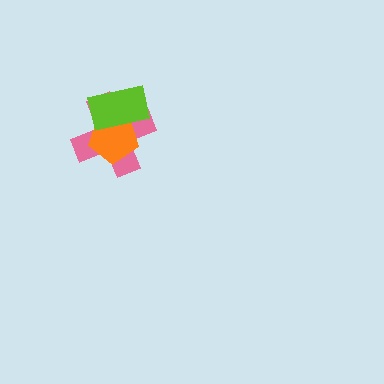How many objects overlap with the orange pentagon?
2 objects overlap with the orange pentagon.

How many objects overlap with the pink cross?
2 objects overlap with the pink cross.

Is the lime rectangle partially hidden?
No, no other shape covers it.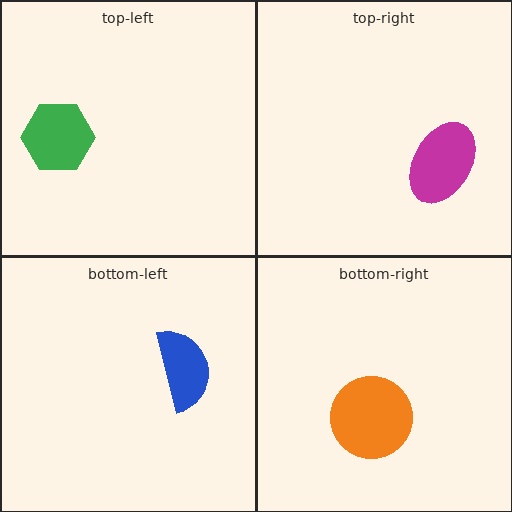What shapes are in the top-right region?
The magenta ellipse.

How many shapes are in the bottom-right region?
1.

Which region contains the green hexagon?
The top-left region.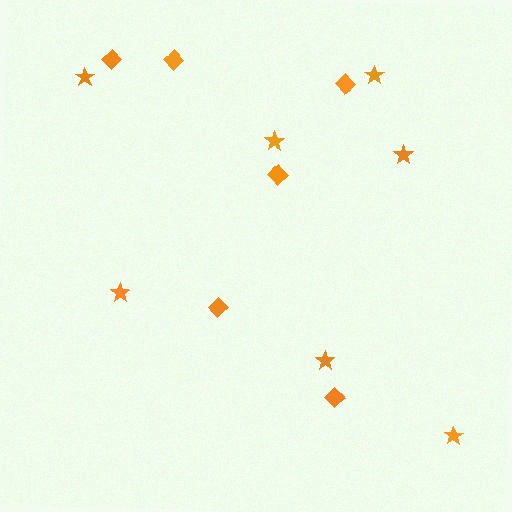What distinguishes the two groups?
There are 2 groups: one group of stars (7) and one group of diamonds (6).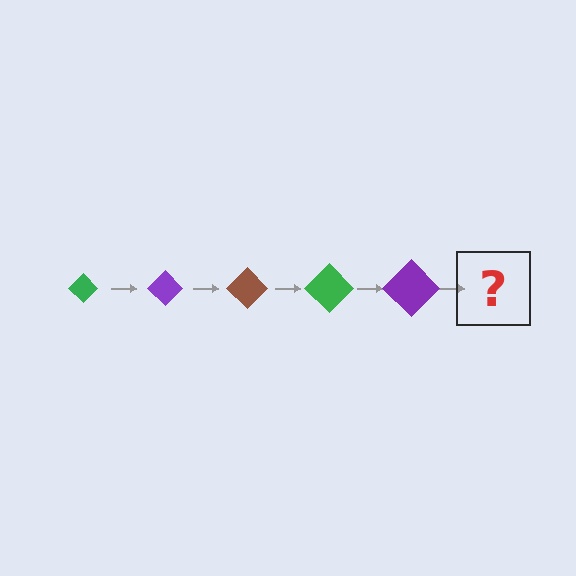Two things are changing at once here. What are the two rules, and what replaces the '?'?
The two rules are that the diamond grows larger each step and the color cycles through green, purple, and brown. The '?' should be a brown diamond, larger than the previous one.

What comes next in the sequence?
The next element should be a brown diamond, larger than the previous one.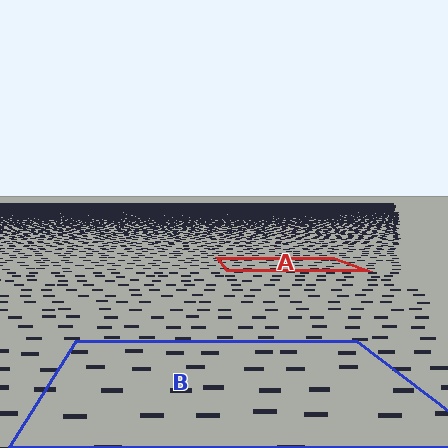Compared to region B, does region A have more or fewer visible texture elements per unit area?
Region A has more texture elements per unit area — they are packed more densely because it is farther away.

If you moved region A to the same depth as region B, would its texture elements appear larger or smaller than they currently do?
They would appear larger. At a closer depth, the same texture elements are projected at a bigger on-screen size.